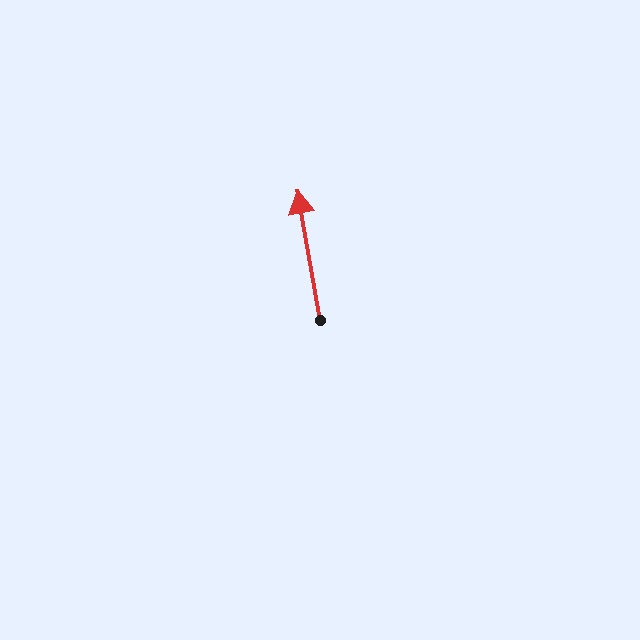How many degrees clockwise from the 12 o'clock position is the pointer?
Approximately 350 degrees.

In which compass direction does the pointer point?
North.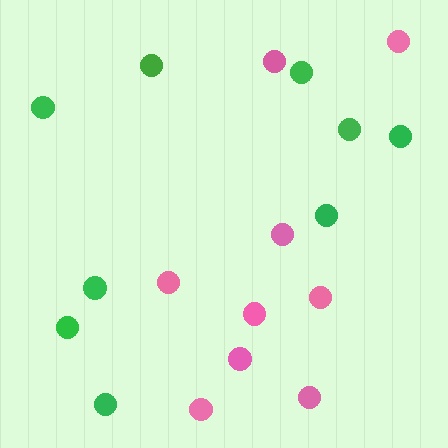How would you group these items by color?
There are 2 groups: one group of green circles (9) and one group of pink circles (9).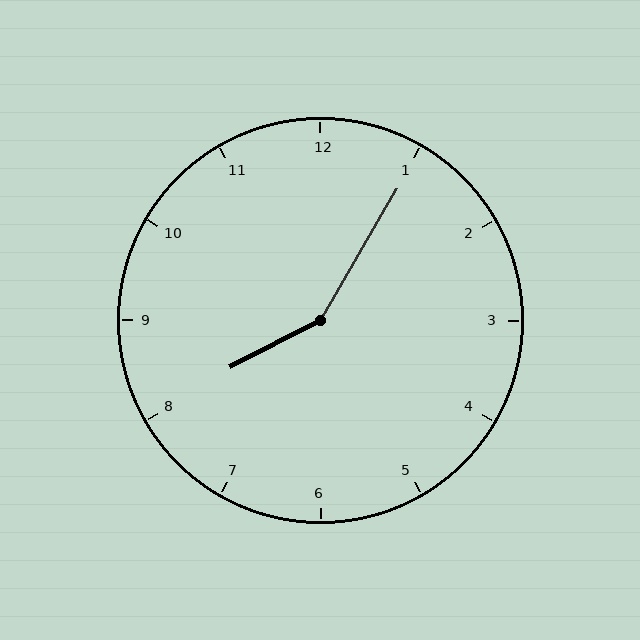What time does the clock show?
8:05.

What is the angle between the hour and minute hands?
Approximately 148 degrees.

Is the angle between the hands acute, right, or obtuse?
It is obtuse.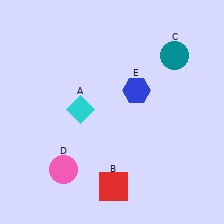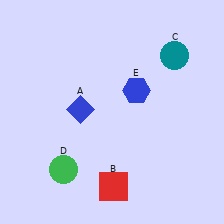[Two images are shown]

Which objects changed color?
A changed from cyan to blue. D changed from pink to green.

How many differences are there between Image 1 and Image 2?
There are 2 differences between the two images.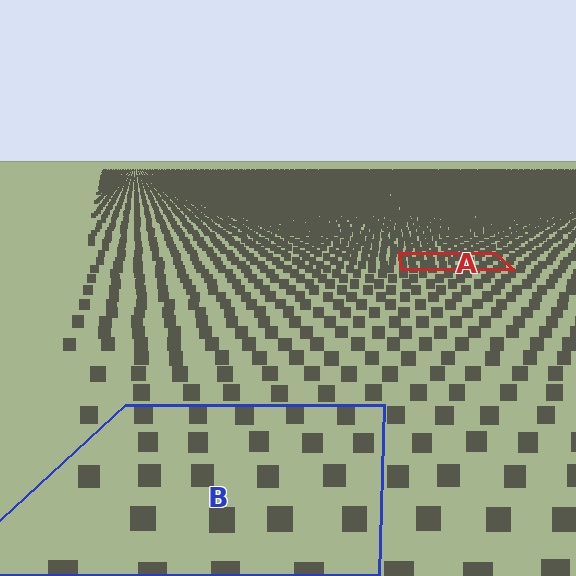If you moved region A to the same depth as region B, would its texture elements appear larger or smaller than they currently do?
They would appear larger. At a closer depth, the same texture elements are projected at a bigger on-screen size.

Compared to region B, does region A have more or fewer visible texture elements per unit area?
Region A has more texture elements per unit area — they are packed more densely because it is farther away.